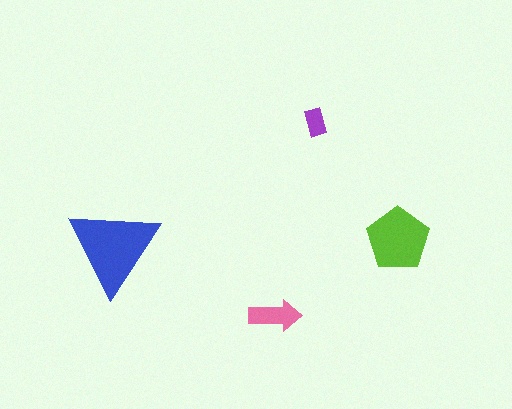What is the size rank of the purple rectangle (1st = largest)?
4th.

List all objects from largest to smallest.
The blue triangle, the lime pentagon, the pink arrow, the purple rectangle.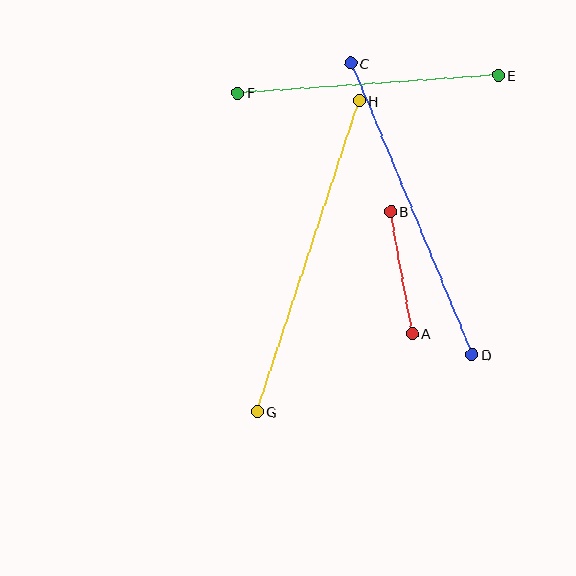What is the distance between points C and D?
The distance is approximately 316 pixels.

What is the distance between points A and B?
The distance is approximately 124 pixels.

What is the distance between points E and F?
The distance is approximately 261 pixels.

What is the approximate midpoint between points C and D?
The midpoint is at approximately (412, 209) pixels.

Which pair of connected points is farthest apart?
Points G and H are farthest apart.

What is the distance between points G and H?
The distance is approximately 327 pixels.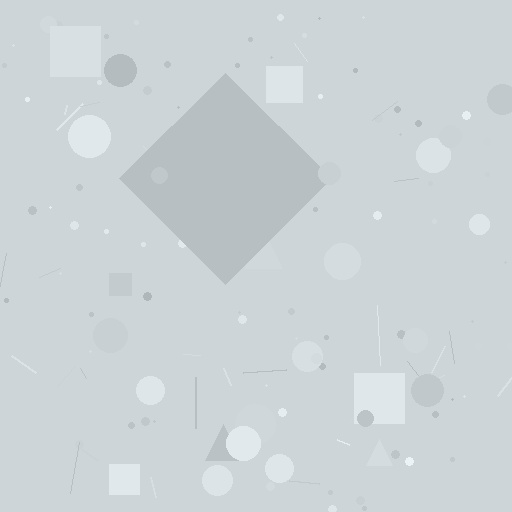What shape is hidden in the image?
A diamond is hidden in the image.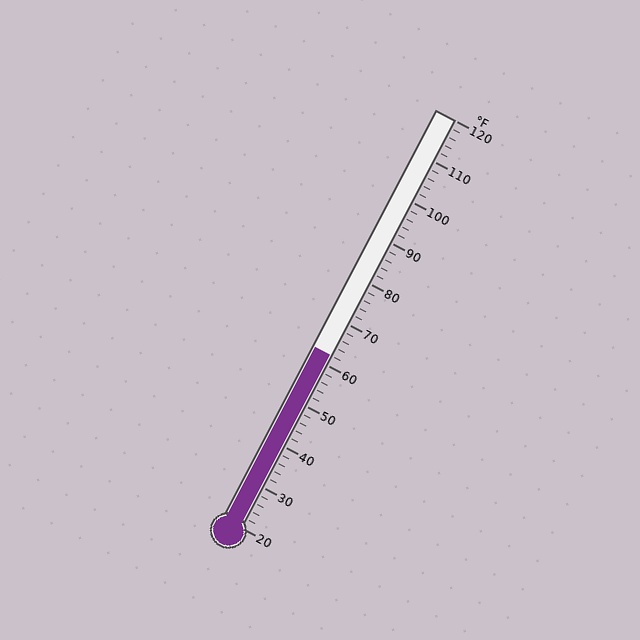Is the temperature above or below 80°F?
The temperature is below 80°F.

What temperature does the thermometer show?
The thermometer shows approximately 62°F.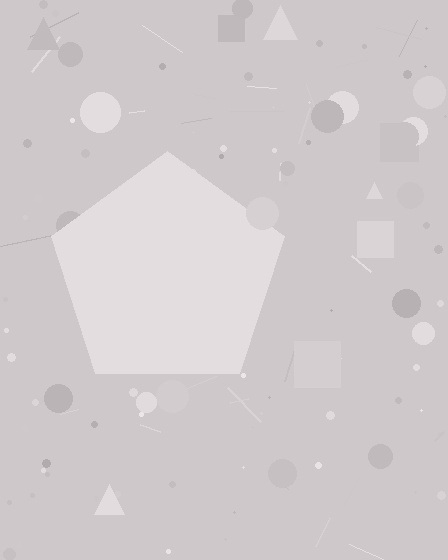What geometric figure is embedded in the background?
A pentagon is embedded in the background.